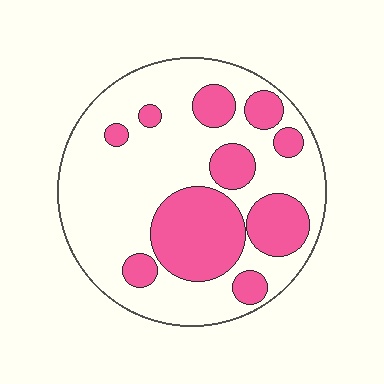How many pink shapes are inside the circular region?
10.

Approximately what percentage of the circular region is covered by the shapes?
Approximately 30%.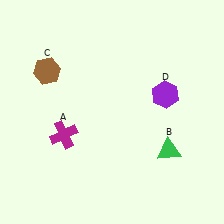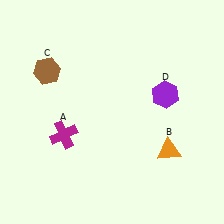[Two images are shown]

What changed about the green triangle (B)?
In Image 1, B is green. In Image 2, it changed to orange.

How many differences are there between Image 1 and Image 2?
There is 1 difference between the two images.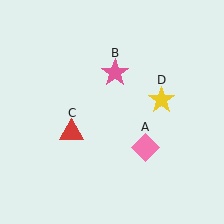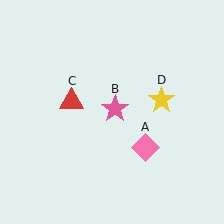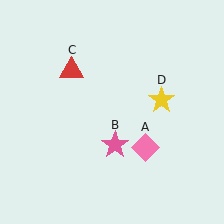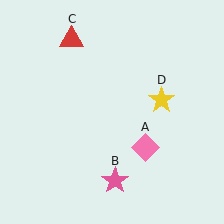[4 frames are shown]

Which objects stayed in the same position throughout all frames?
Pink diamond (object A) and yellow star (object D) remained stationary.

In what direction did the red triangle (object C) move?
The red triangle (object C) moved up.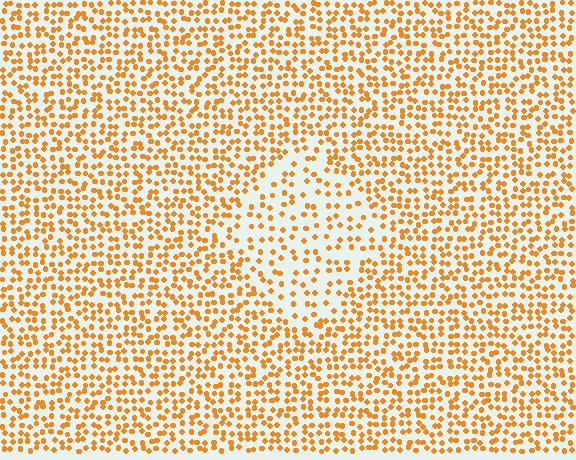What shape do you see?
I see a diamond.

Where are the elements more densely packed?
The elements are more densely packed outside the diamond boundary.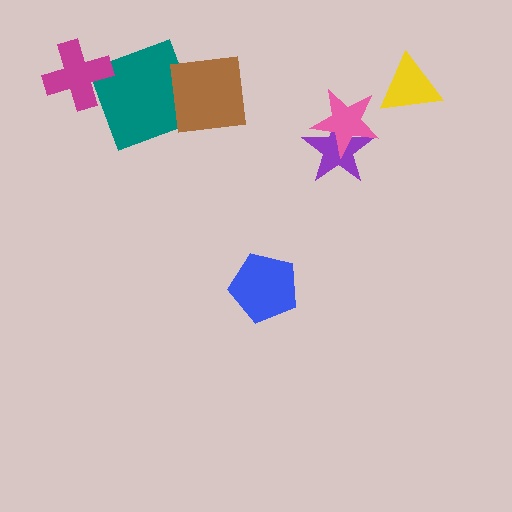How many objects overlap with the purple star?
1 object overlaps with the purple star.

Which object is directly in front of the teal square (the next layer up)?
The brown square is directly in front of the teal square.